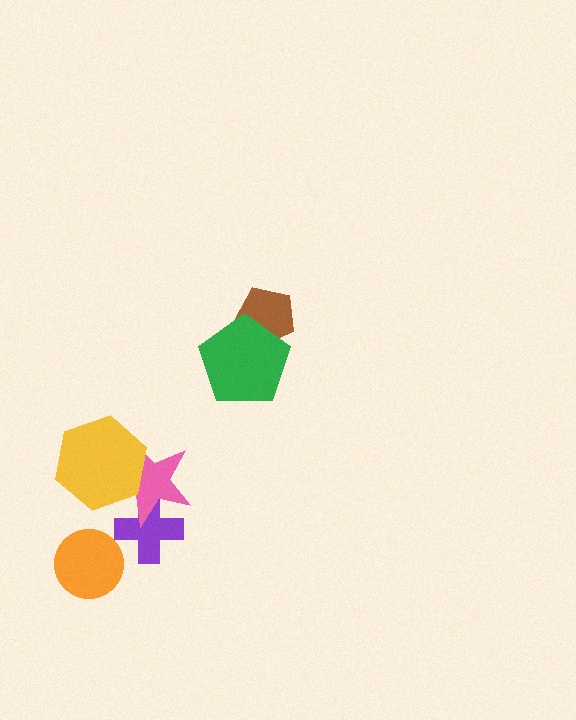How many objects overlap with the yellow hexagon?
1 object overlaps with the yellow hexagon.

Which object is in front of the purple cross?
The pink star is in front of the purple cross.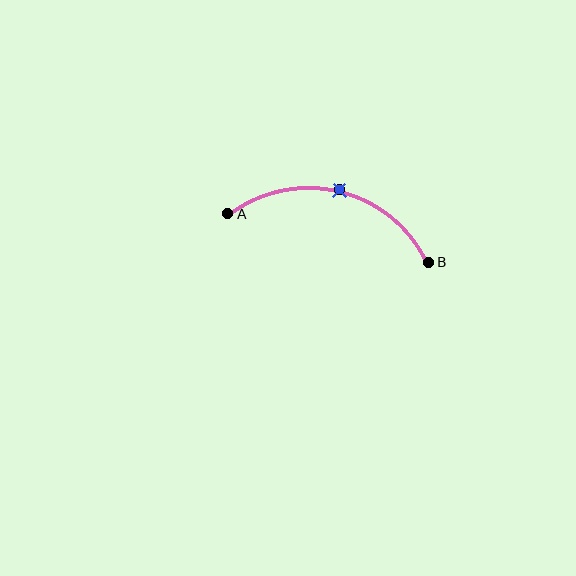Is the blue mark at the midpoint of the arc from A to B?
Yes. The blue mark lies on the arc at equal arc-length from both A and B — it is the arc midpoint.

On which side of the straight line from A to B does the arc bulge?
The arc bulges above the straight line connecting A and B.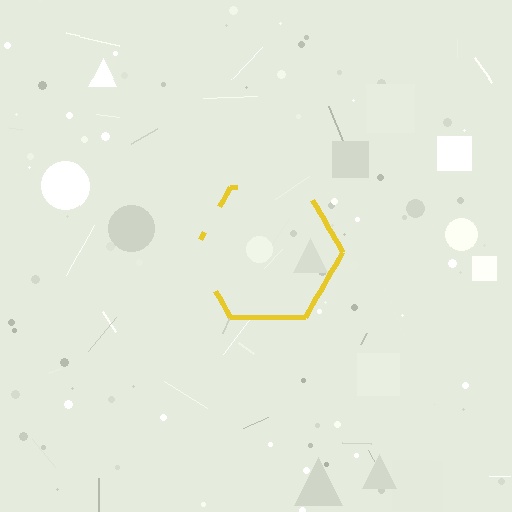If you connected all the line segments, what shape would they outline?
They would outline a hexagon.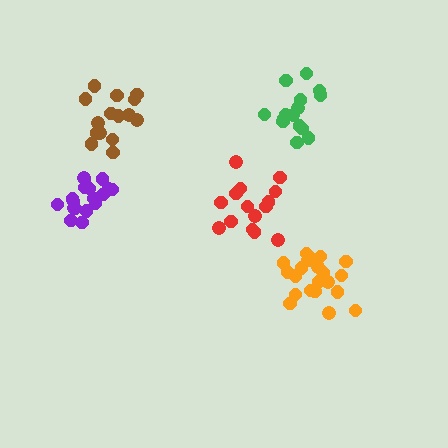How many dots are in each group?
Group 1: 15 dots, Group 2: 15 dots, Group 3: 15 dots, Group 4: 21 dots, Group 5: 18 dots (84 total).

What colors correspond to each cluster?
The clusters are colored: green, red, brown, orange, purple.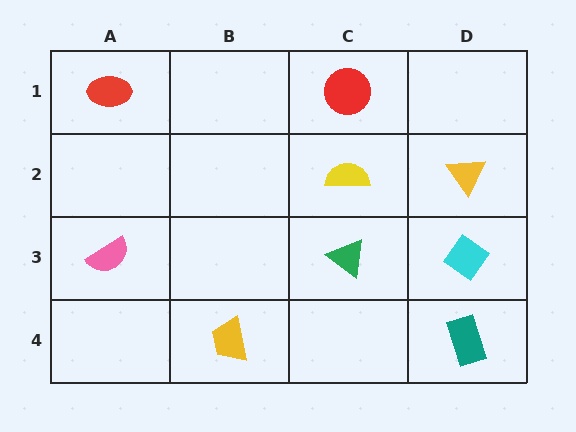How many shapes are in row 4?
2 shapes.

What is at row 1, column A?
A red ellipse.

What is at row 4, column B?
A yellow trapezoid.